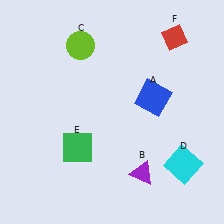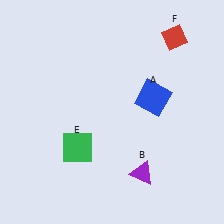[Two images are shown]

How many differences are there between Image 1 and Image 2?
There are 2 differences between the two images.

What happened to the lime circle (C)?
The lime circle (C) was removed in Image 2. It was in the top-left area of Image 1.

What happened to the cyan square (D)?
The cyan square (D) was removed in Image 2. It was in the bottom-right area of Image 1.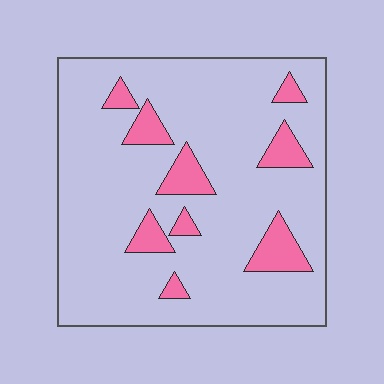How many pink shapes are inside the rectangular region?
9.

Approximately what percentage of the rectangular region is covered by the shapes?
Approximately 15%.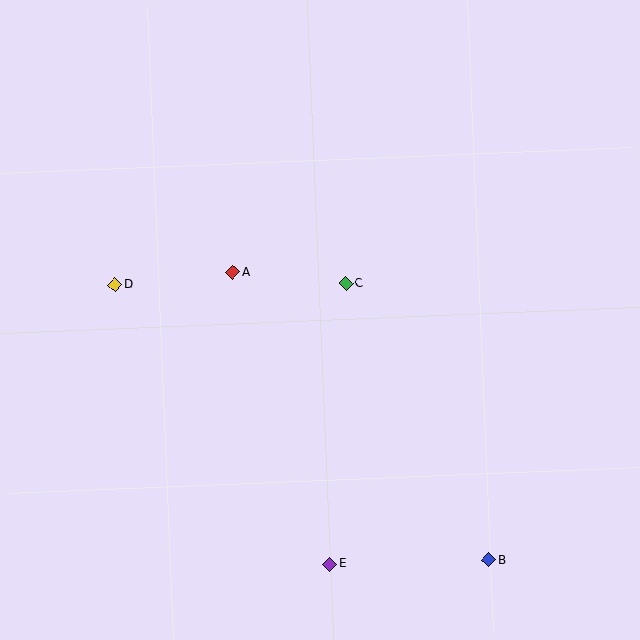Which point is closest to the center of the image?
Point C at (346, 284) is closest to the center.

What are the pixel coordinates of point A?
Point A is at (233, 272).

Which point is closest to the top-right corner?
Point C is closest to the top-right corner.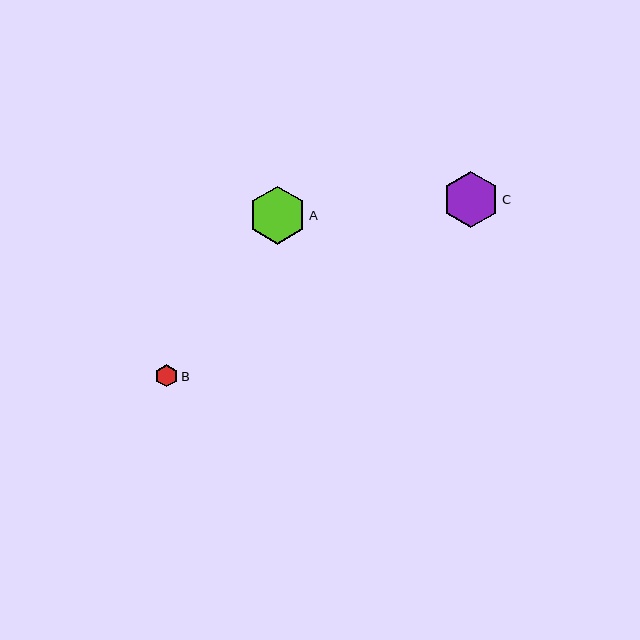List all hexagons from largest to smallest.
From largest to smallest: A, C, B.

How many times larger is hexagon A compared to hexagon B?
Hexagon A is approximately 2.6 times the size of hexagon B.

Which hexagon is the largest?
Hexagon A is the largest with a size of approximately 58 pixels.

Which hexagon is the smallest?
Hexagon B is the smallest with a size of approximately 22 pixels.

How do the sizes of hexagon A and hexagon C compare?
Hexagon A and hexagon C are approximately the same size.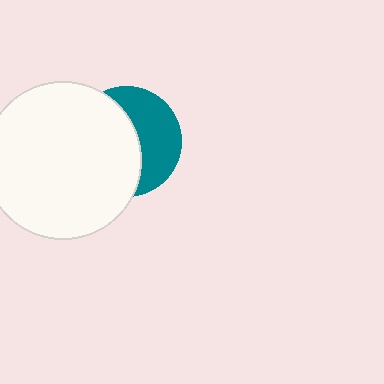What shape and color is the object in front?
The object in front is a white circle.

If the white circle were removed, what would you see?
You would see the complete teal circle.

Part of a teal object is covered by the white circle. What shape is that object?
It is a circle.